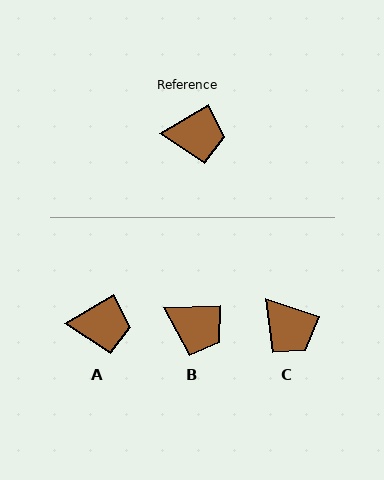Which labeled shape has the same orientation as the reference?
A.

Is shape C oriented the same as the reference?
No, it is off by about 49 degrees.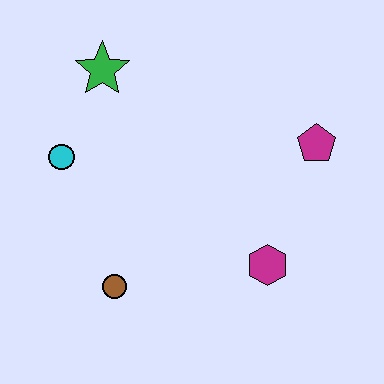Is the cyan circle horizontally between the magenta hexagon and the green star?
No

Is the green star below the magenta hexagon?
No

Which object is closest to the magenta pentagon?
The magenta hexagon is closest to the magenta pentagon.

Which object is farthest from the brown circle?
The magenta pentagon is farthest from the brown circle.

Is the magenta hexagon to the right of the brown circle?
Yes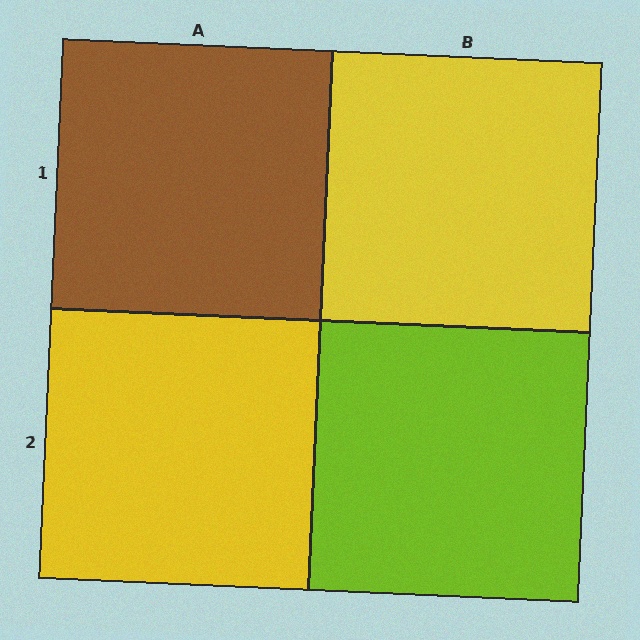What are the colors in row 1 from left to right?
Brown, yellow.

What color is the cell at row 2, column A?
Yellow.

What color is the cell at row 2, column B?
Lime.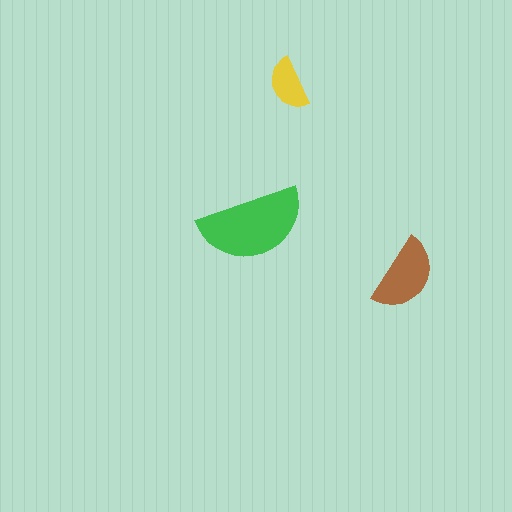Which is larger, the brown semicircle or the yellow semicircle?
The brown one.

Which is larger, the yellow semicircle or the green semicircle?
The green one.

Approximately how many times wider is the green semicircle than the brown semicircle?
About 1.5 times wider.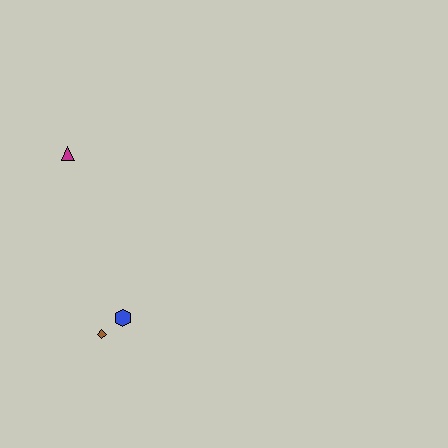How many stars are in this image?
There are no stars.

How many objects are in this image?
There are 3 objects.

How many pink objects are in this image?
There are no pink objects.